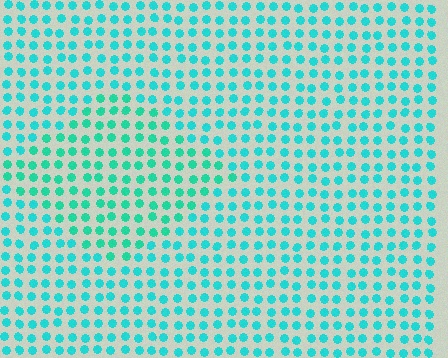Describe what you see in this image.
The image is filled with small cyan elements in a uniform arrangement. A diamond-shaped region is visible where the elements are tinted to a slightly different hue, forming a subtle color boundary.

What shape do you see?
I see a diamond.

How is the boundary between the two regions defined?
The boundary is defined purely by a slight shift in hue (about 17 degrees). Spacing, size, and orientation are identical on both sides.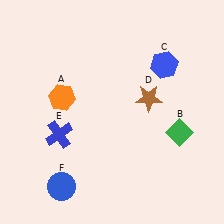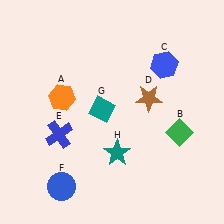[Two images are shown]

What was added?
A teal diamond (G), a teal star (H) were added in Image 2.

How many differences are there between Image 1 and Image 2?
There are 2 differences between the two images.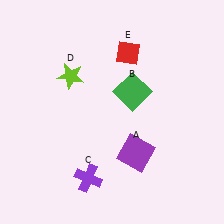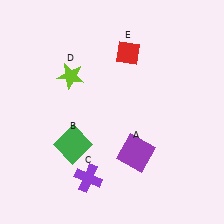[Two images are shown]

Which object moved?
The green square (B) moved left.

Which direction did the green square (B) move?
The green square (B) moved left.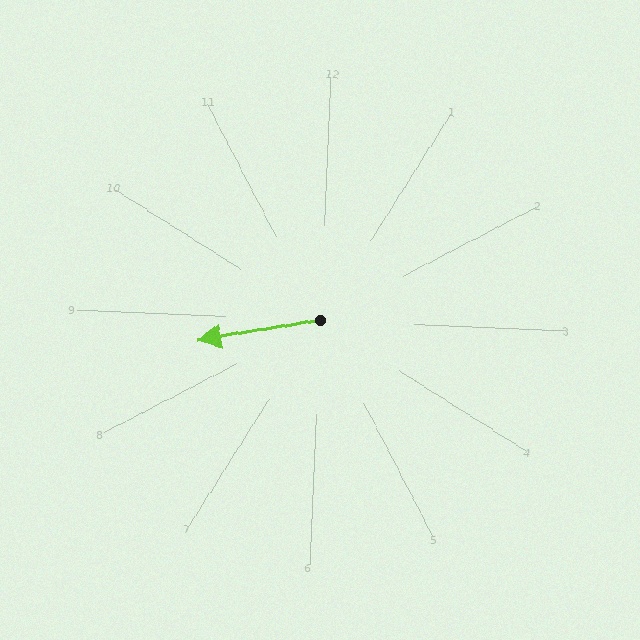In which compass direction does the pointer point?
West.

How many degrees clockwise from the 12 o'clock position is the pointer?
Approximately 258 degrees.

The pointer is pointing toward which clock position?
Roughly 9 o'clock.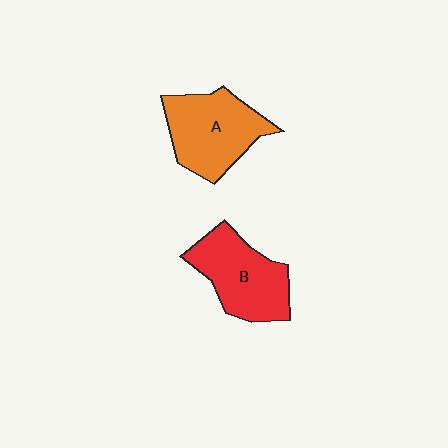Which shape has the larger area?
Shape A (orange).